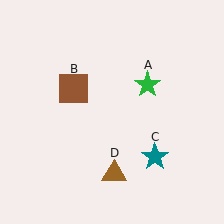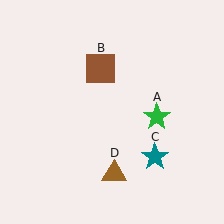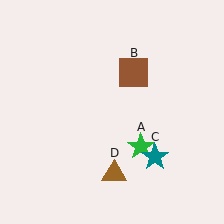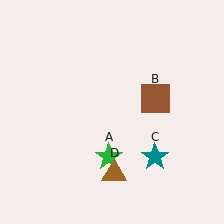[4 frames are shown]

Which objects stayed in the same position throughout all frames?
Teal star (object C) and brown triangle (object D) remained stationary.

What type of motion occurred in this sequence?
The green star (object A), brown square (object B) rotated clockwise around the center of the scene.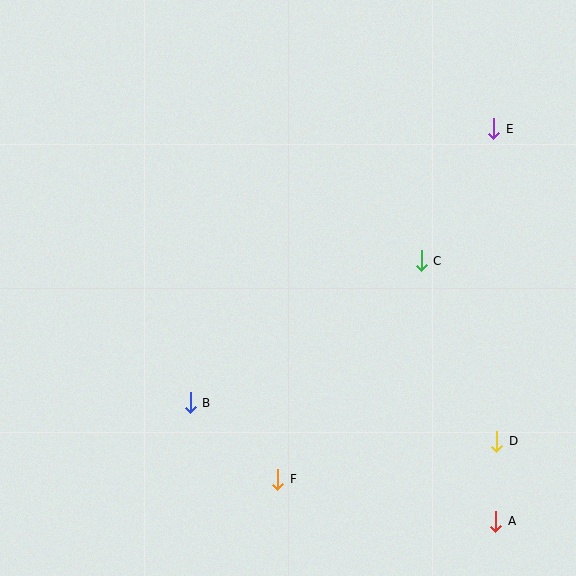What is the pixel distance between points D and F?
The distance between D and F is 222 pixels.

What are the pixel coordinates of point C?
Point C is at (421, 261).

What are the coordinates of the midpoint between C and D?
The midpoint between C and D is at (459, 351).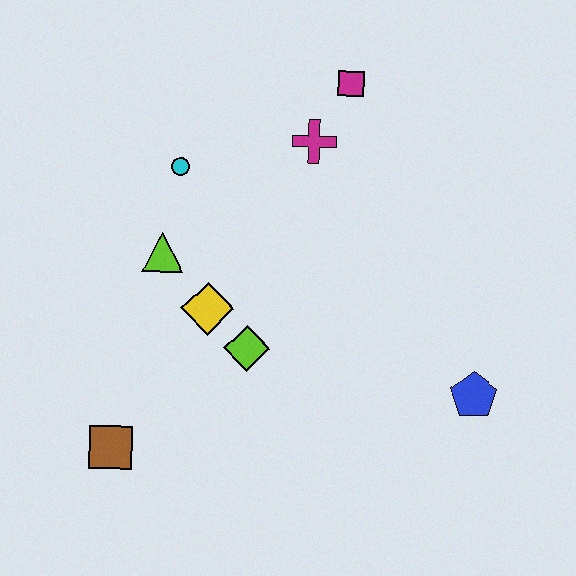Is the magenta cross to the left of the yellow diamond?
No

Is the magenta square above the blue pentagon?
Yes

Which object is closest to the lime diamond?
The yellow diamond is closest to the lime diamond.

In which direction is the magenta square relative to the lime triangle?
The magenta square is to the right of the lime triangle.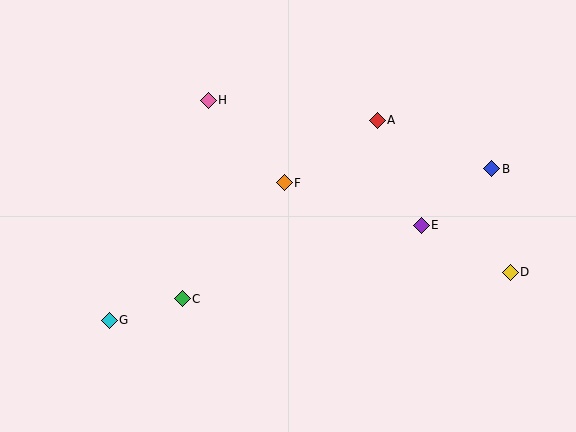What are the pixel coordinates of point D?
Point D is at (510, 272).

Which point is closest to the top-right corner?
Point B is closest to the top-right corner.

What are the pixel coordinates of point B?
Point B is at (492, 169).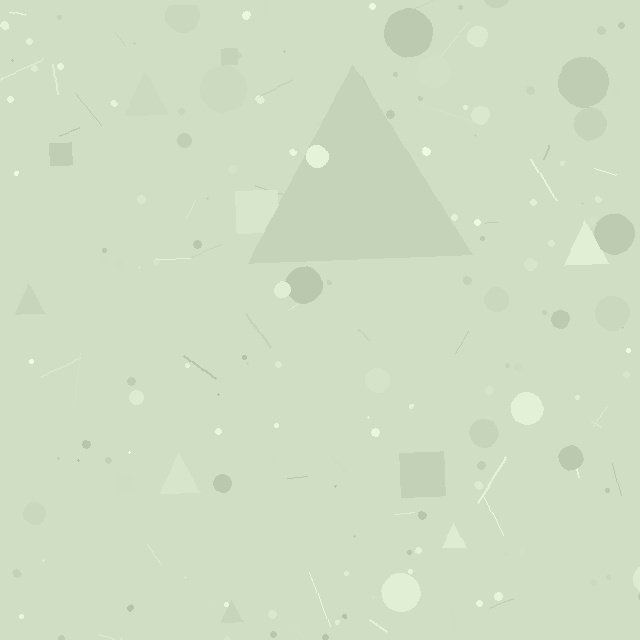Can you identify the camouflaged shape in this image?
The camouflaged shape is a triangle.